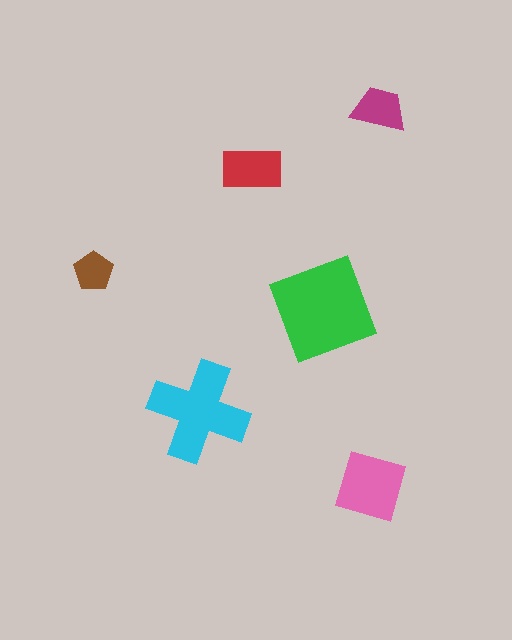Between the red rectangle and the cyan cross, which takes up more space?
The cyan cross.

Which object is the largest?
The green square.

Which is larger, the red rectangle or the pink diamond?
The pink diamond.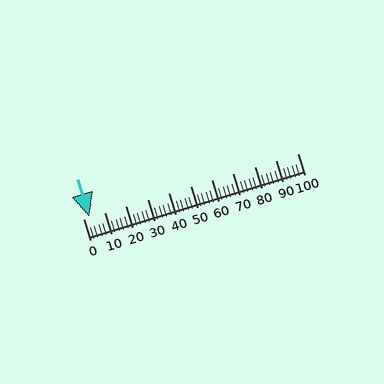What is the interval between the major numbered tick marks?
The major tick marks are spaced 10 units apart.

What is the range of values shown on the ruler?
The ruler shows values from 0 to 100.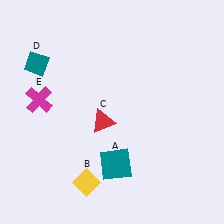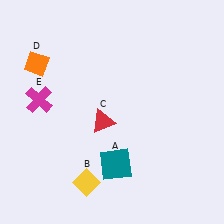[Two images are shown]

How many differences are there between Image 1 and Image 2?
There is 1 difference between the two images.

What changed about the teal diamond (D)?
In Image 1, D is teal. In Image 2, it changed to orange.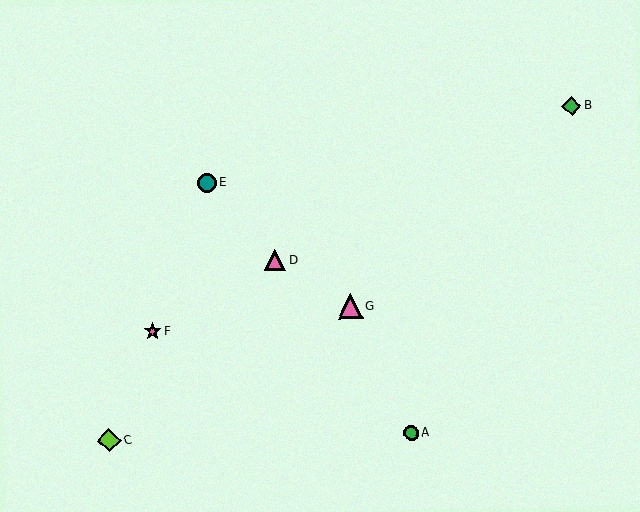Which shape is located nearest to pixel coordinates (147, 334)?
The pink star (labeled F) at (153, 331) is nearest to that location.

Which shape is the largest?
The pink triangle (labeled G) is the largest.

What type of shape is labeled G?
Shape G is a pink triangle.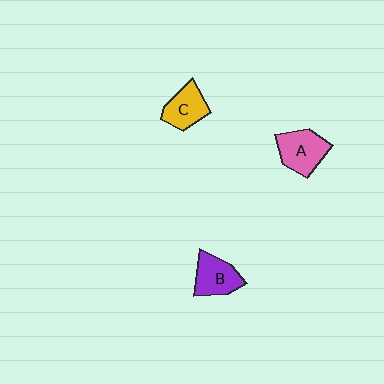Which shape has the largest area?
Shape A (pink).